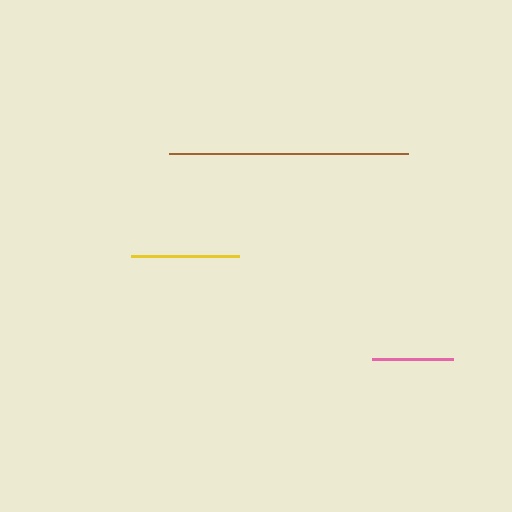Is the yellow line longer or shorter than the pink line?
The yellow line is longer than the pink line.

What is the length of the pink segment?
The pink segment is approximately 81 pixels long.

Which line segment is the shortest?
The pink line is the shortest at approximately 81 pixels.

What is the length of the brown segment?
The brown segment is approximately 238 pixels long.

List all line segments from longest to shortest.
From longest to shortest: brown, yellow, pink.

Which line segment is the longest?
The brown line is the longest at approximately 238 pixels.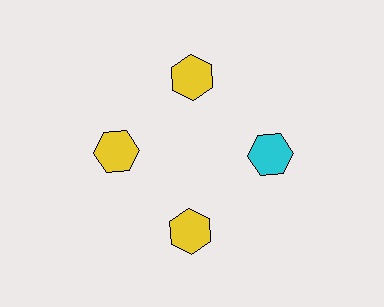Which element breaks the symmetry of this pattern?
The cyan hexagon at roughly the 3 o'clock position breaks the symmetry. All other shapes are yellow hexagons.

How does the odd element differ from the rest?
It has a different color: cyan instead of yellow.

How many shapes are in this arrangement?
There are 4 shapes arranged in a ring pattern.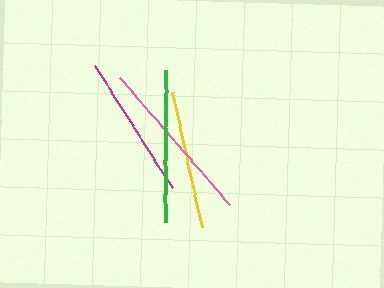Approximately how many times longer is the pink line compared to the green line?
The pink line is approximately 1.1 times the length of the green line.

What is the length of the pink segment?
The pink segment is approximately 169 pixels long.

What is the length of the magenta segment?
The magenta segment is approximately 145 pixels long.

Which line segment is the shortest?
The yellow line is the shortest at approximately 138 pixels.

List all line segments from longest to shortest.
From longest to shortest: pink, green, magenta, yellow.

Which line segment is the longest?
The pink line is the longest at approximately 169 pixels.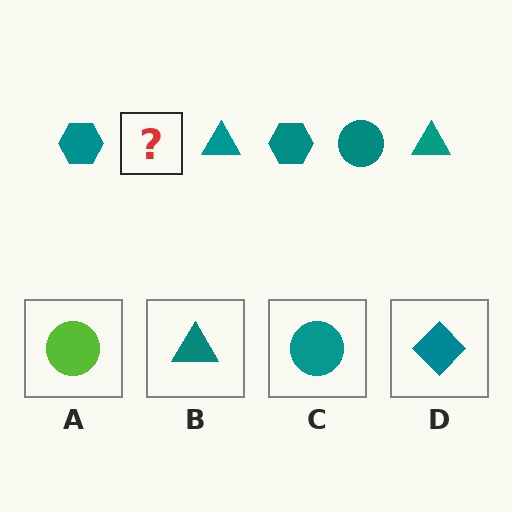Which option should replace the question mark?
Option C.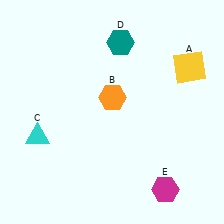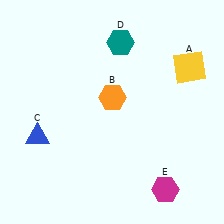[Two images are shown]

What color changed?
The triangle (C) changed from cyan in Image 1 to blue in Image 2.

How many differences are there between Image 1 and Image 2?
There is 1 difference between the two images.